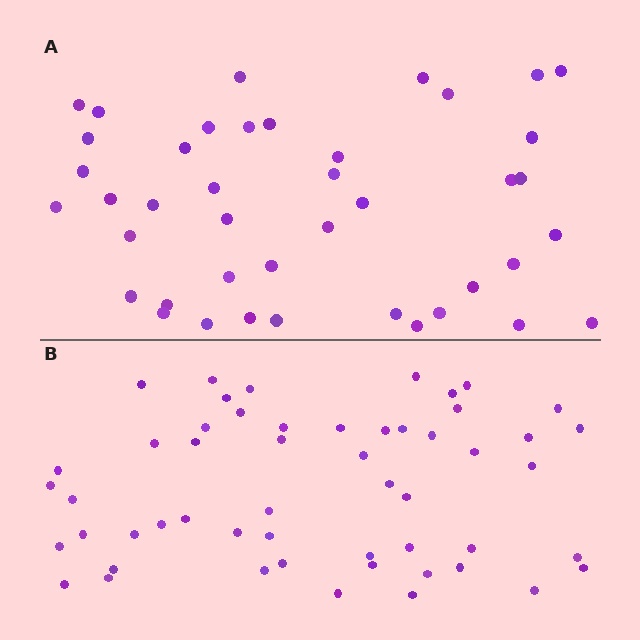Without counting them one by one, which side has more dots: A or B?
Region B (the bottom region) has more dots.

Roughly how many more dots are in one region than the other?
Region B has roughly 12 or so more dots than region A.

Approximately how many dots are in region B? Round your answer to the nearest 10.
About 50 dots. (The exact count is 53, which rounds to 50.)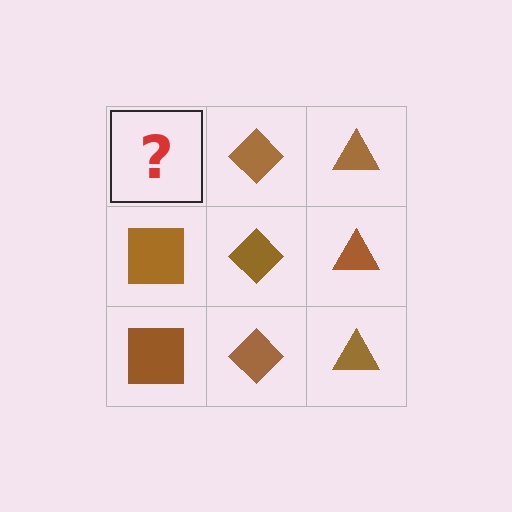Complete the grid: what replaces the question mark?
The question mark should be replaced with a brown square.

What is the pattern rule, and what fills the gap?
The rule is that each column has a consistent shape. The gap should be filled with a brown square.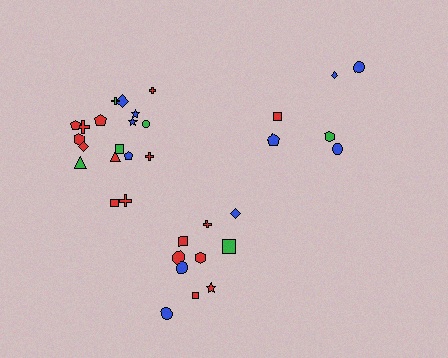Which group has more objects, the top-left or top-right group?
The top-left group.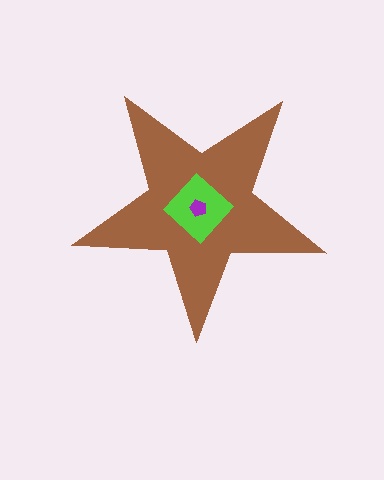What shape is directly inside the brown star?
The lime diamond.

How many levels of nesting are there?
3.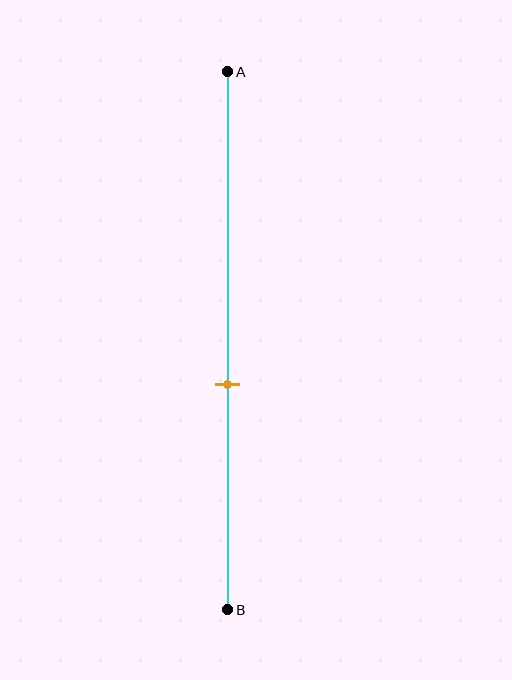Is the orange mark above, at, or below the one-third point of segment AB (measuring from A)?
The orange mark is below the one-third point of segment AB.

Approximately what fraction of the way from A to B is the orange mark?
The orange mark is approximately 60% of the way from A to B.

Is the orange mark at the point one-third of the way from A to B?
No, the mark is at about 60% from A, not at the 33% one-third point.